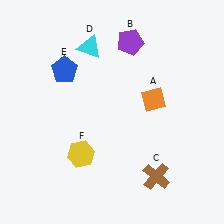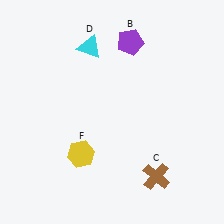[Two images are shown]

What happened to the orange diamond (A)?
The orange diamond (A) was removed in Image 2. It was in the top-right area of Image 1.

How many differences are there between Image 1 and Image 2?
There are 2 differences between the two images.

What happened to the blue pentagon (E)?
The blue pentagon (E) was removed in Image 2. It was in the top-left area of Image 1.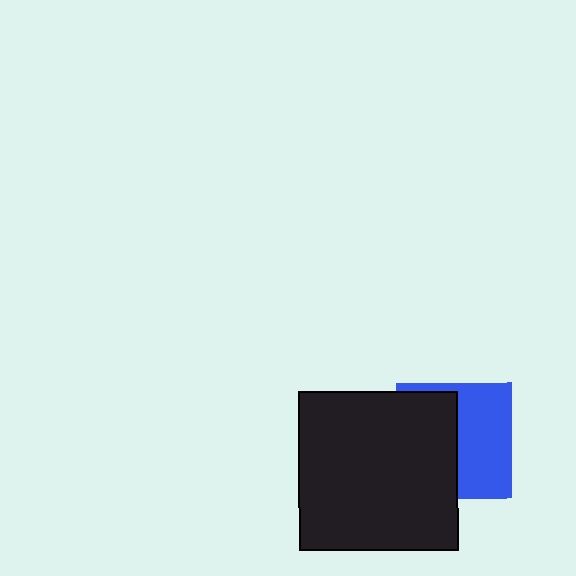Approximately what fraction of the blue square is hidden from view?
Roughly 50% of the blue square is hidden behind the black square.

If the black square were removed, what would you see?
You would see the complete blue square.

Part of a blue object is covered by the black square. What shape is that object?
It is a square.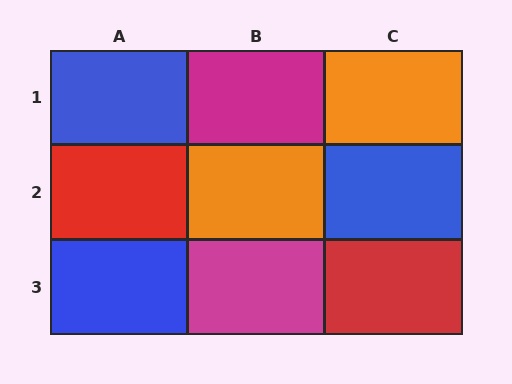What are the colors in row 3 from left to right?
Blue, magenta, red.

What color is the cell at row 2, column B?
Orange.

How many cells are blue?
3 cells are blue.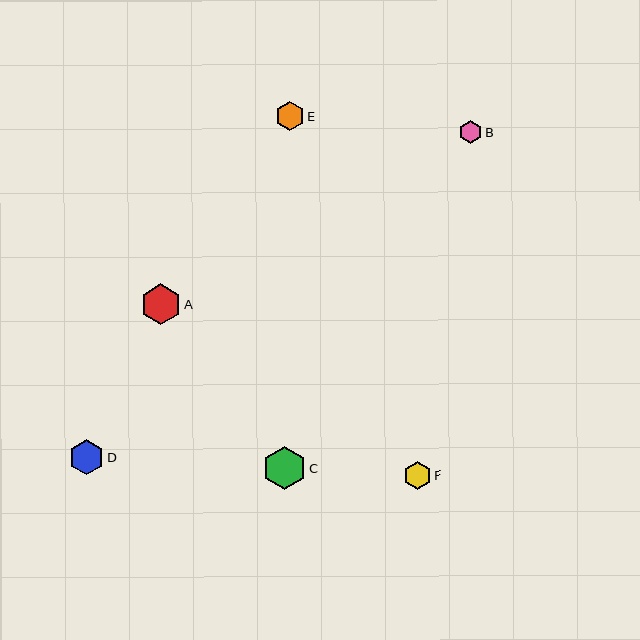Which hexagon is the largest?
Hexagon C is the largest with a size of approximately 44 pixels.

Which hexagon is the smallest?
Hexagon B is the smallest with a size of approximately 23 pixels.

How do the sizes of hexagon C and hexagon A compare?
Hexagon C and hexagon A are approximately the same size.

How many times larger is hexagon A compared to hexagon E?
Hexagon A is approximately 1.4 times the size of hexagon E.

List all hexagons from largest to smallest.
From largest to smallest: C, A, D, E, F, B.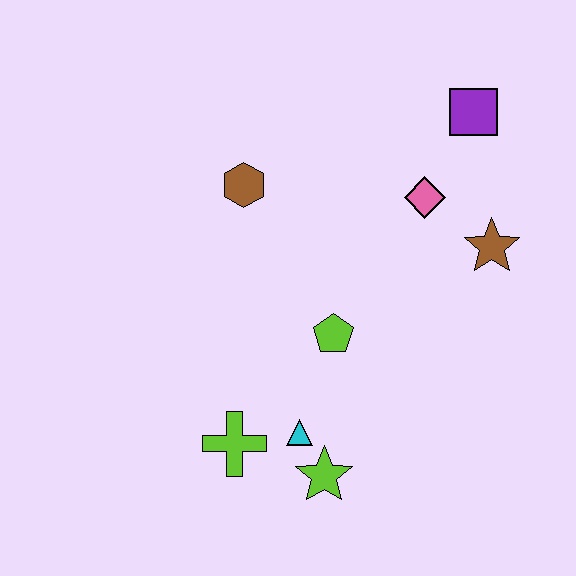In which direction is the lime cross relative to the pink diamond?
The lime cross is below the pink diamond.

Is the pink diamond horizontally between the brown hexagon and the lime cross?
No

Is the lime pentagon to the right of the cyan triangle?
Yes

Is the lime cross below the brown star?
Yes